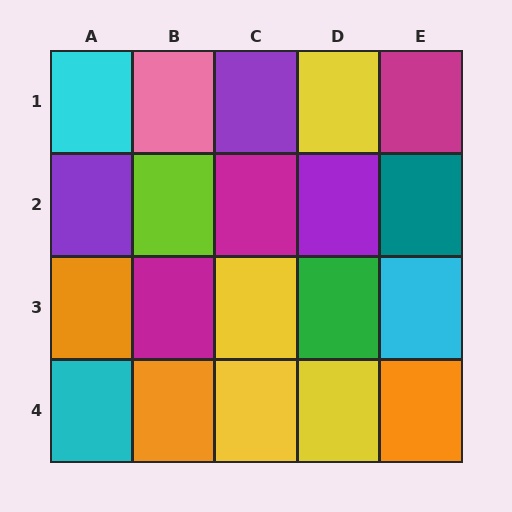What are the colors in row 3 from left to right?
Orange, magenta, yellow, green, cyan.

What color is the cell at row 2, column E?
Teal.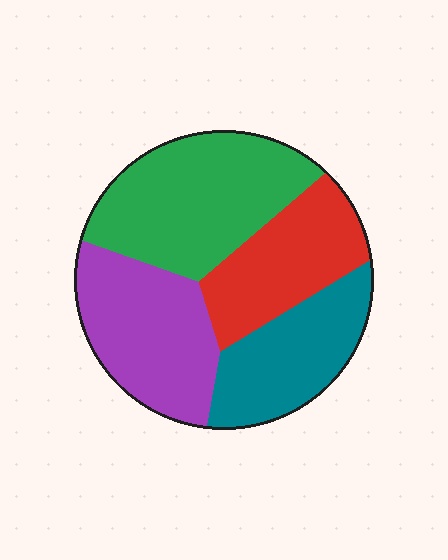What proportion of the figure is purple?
Purple takes up about one quarter (1/4) of the figure.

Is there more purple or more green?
Green.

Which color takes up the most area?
Green, at roughly 30%.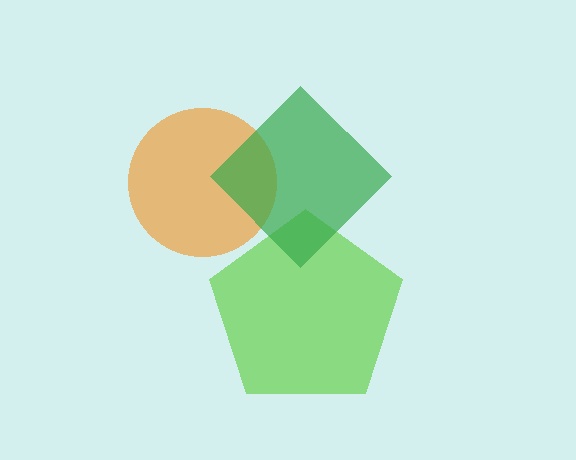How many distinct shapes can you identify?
There are 3 distinct shapes: a lime pentagon, an orange circle, a green diamond.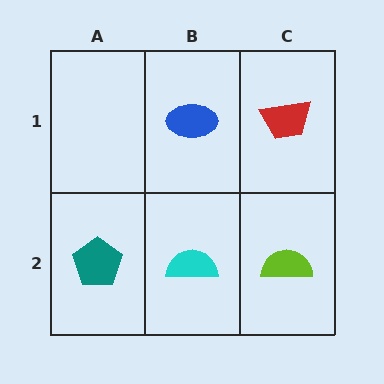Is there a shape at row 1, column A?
No, that cell is empty.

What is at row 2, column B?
A cyan semicircle.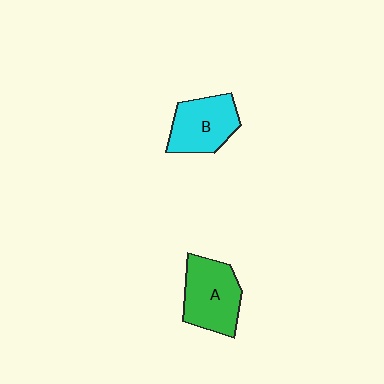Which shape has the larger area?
Shape A (green).